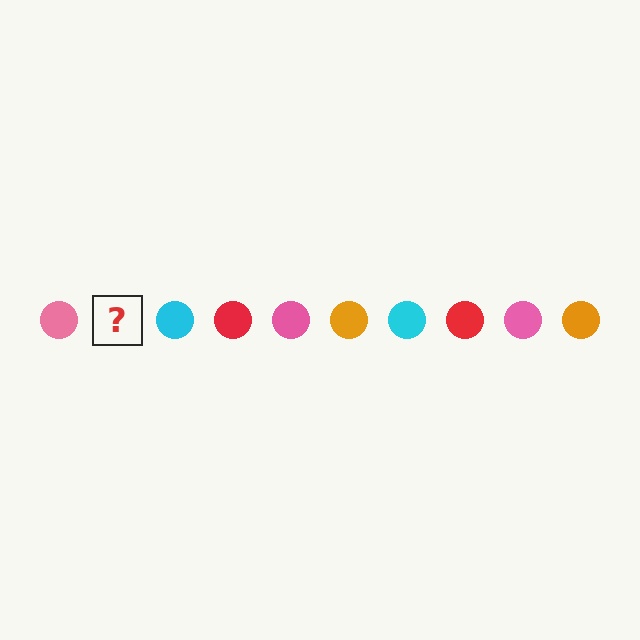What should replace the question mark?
The question mark should be replaced with an orange circle.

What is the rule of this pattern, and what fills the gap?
The rule is that the pattern cycles through pink, orange, cyan, red circles. The gap should be filled with an orange circle.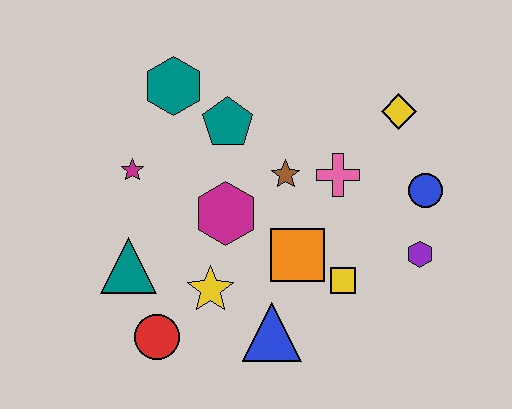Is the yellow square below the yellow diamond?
Yes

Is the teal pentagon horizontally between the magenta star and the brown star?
Yes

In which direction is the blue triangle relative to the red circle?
The blue triangle is to the right of the red circle.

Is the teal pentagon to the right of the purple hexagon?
No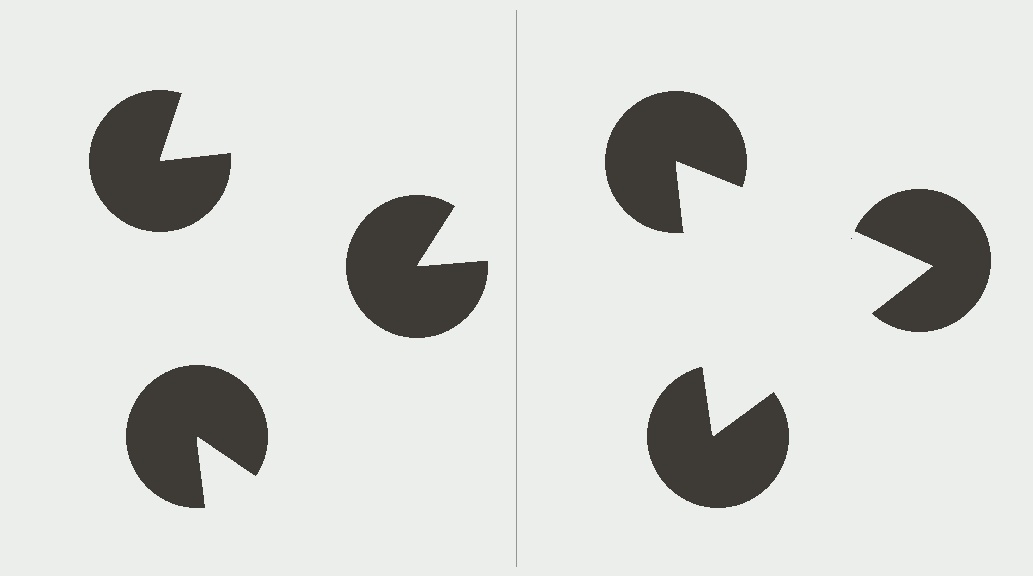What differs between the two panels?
The pac-man discs are positioned identically on both sides; only the wedge orientations differ. On the right they align to a triangle; on the left they are misaligned.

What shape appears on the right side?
An illusory triangle.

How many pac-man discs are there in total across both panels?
6 — 3 on each side.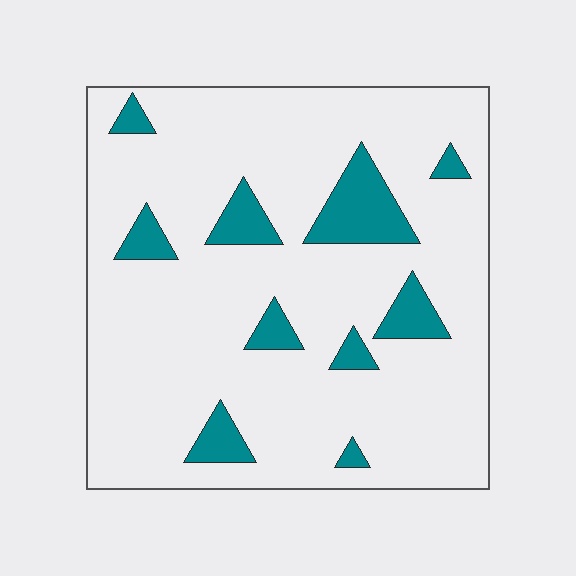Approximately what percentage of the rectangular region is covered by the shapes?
Approximately 15%.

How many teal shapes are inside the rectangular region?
10.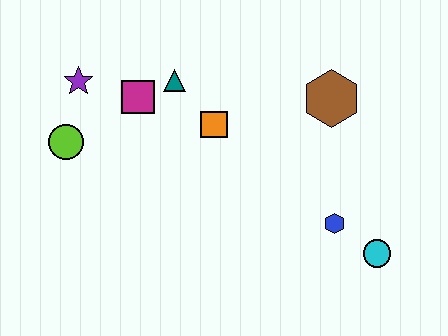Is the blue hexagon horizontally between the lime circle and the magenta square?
No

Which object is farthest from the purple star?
The cyan circle is farthest from the purple star.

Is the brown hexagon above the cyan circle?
Yes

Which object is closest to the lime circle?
The purple star is closest to the lime circle.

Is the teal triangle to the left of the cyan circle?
Yes